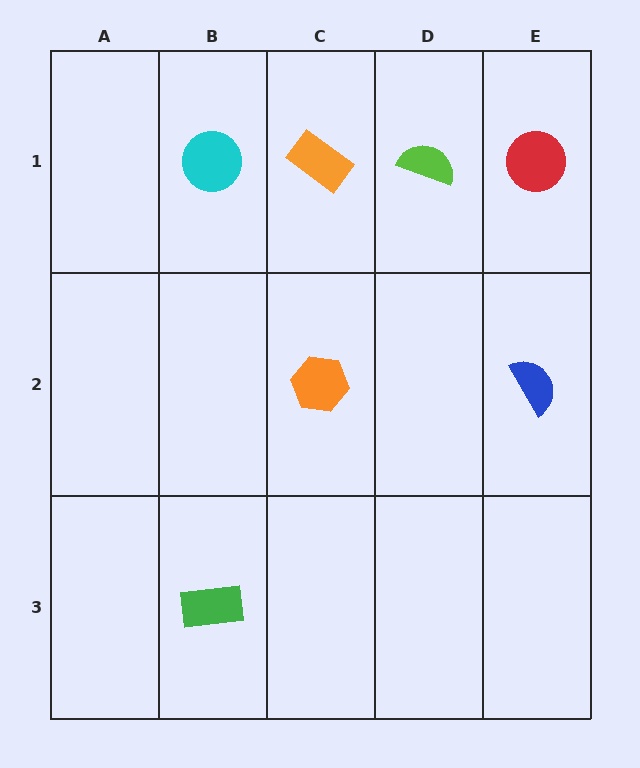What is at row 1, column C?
An orange rectangle.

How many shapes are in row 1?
4 shapes.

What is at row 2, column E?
A blue semicircle.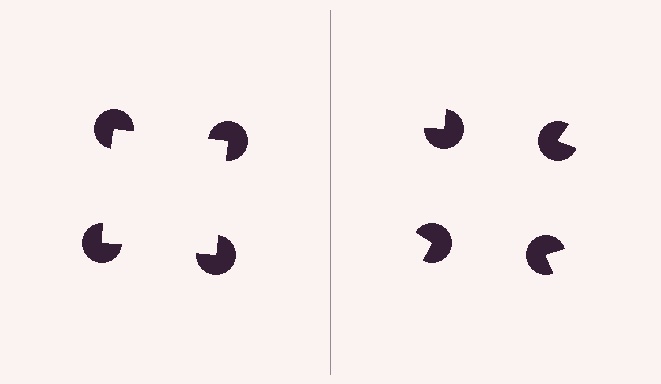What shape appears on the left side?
An illusory square.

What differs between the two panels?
The pac-man discs are positioned identically on both sides; only the wedge orientations differ. On the left they align to a square; on the right they are misaligned.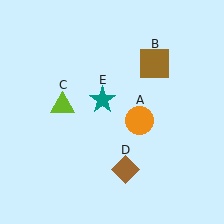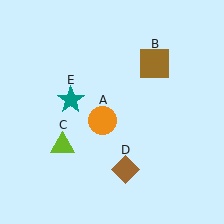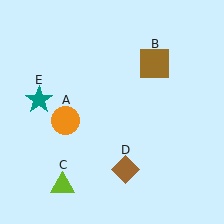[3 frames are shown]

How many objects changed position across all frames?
3 objects changed position: orange circle (object A), lime triangle (object C), teal star (object E).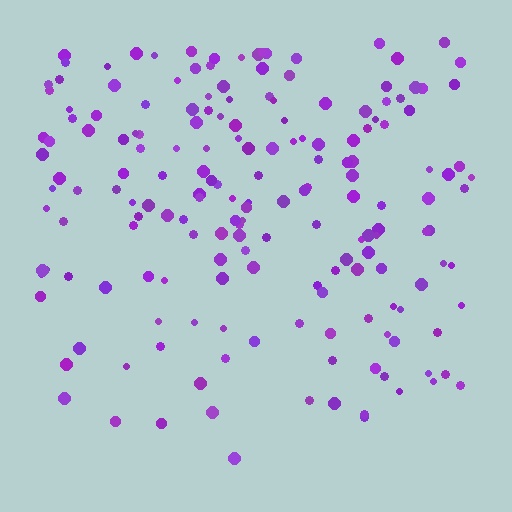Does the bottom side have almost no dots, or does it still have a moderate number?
Still a moderate number, just noticeably fewer than the top.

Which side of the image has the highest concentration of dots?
The top.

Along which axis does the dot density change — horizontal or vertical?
Vertical.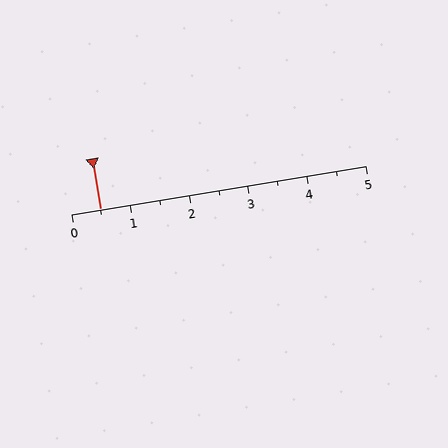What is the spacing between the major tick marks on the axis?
The major ticks are spaced 1 apart.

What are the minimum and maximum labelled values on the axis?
The axis runs from 0 to 5.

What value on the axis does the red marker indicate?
The marker indicates approximately 0.5.